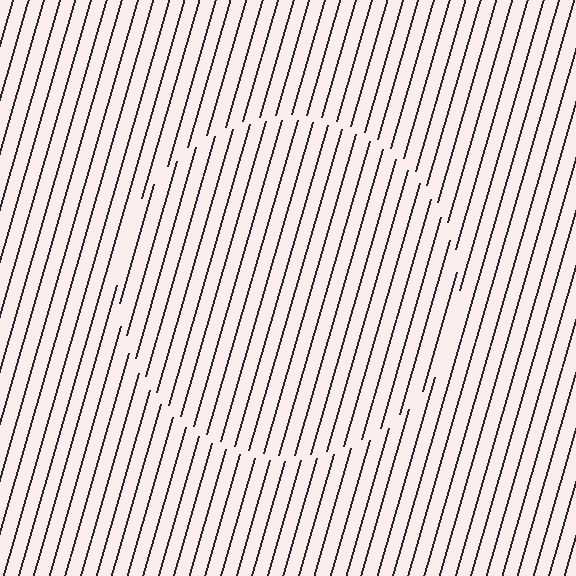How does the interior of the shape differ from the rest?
The interior of the shape contains the same grating, shifted by half a period — the contour is defined by the phase discontinuity where line-ends from the inner and outer gratings abut.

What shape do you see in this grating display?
An illusory circle. The interior of the shape contains the same grating, shifted by half a period — the contour is defined by the phase discontinuity where line-ends from the inner and outer gratings abut.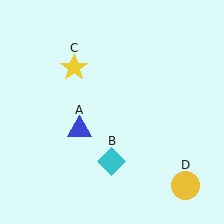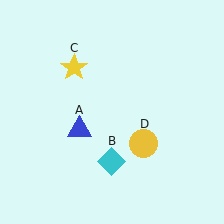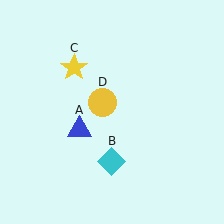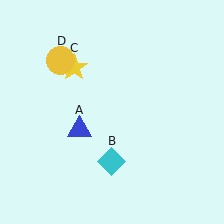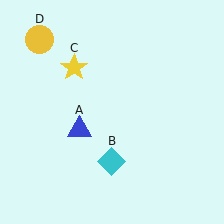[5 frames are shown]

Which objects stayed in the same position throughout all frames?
Blue triangle (object A) and cyan diamond (object B) and yellow star (object C) remained stationary.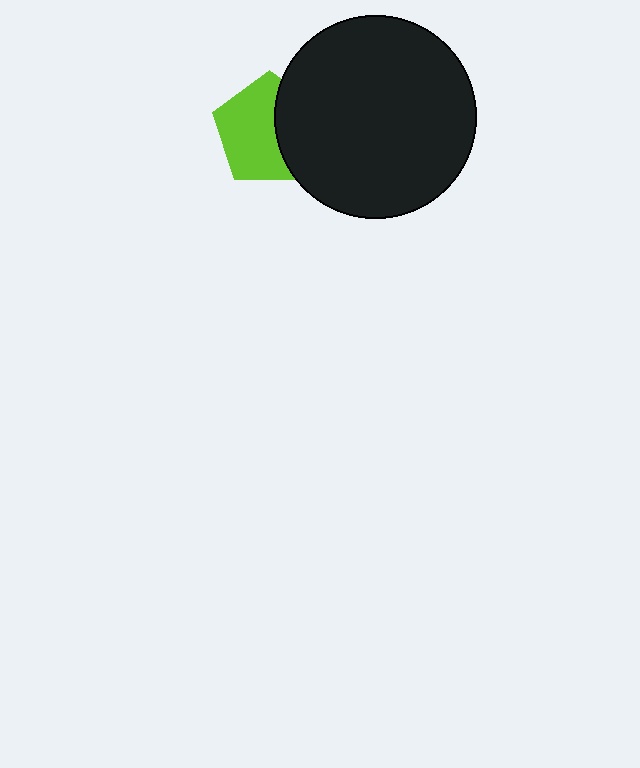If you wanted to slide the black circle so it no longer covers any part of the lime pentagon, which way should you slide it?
Slide it right — that is the most direct way to separate the two shapes.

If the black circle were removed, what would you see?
You would see the complete lime pentagon.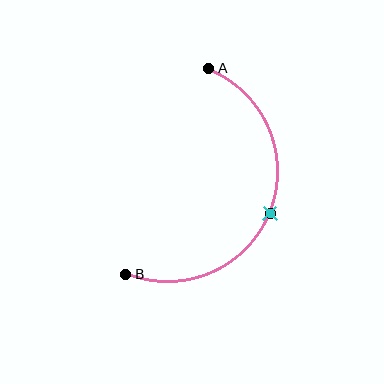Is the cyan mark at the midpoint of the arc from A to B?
Yes. The cyan mark lies on the arc at equal arc-length from both A and B — it is the arc midpoint.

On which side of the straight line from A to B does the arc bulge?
The arc bulges to the right of the straight line connecting A and B.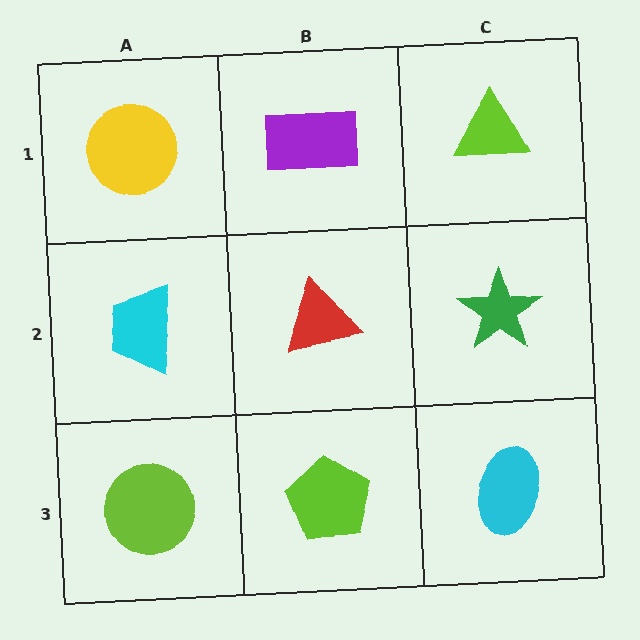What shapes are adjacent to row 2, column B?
A purple rectangle (row 1, column B), a lime pentagon (row 3, column B), a cyan trapezoid (row 2, column A), a green star (row 2, column C).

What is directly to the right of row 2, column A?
A red triangle.